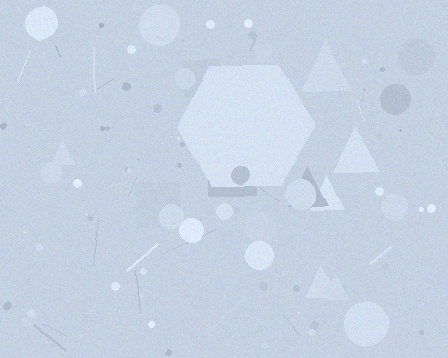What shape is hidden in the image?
A hexagon is hidden in the image.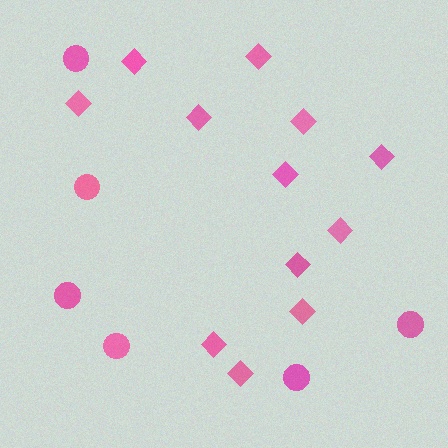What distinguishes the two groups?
There are 2 groups: one group of circles (6) and one group of diamonds (12).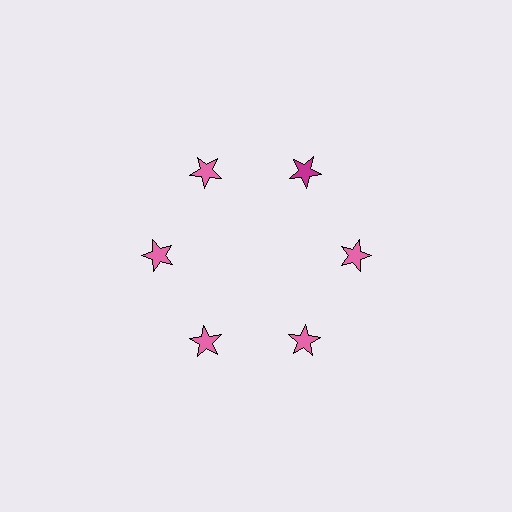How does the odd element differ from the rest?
It has a different color: magenta instead of pink.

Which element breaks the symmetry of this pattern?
The magenta star at roughly the 1 o'clock position breaks the symmetry. All other shapes are pink stars.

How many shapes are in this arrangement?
There are 6 shapes arranged in a ring pattern.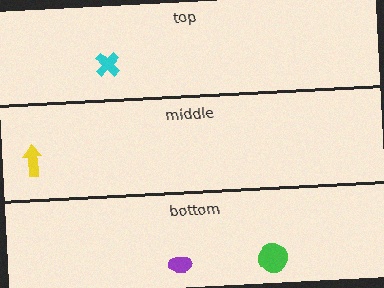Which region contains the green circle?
The bottom region.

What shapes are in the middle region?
The yellow arrow.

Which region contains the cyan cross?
The top region.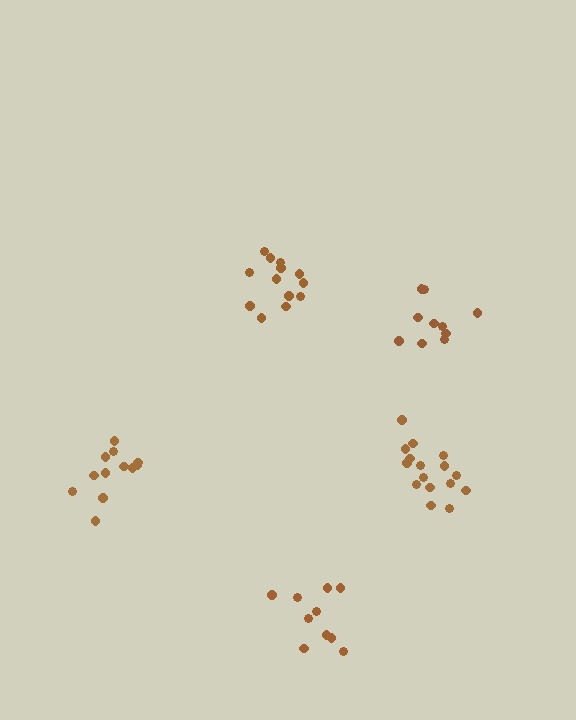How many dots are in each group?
Group 1: 10 dots, Group 2: 12 dots, Group 3: 16 dots, Group 4: 13 dots, Group 5: 10 dots (61 total).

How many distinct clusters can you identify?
There are 5 distinct clusters.